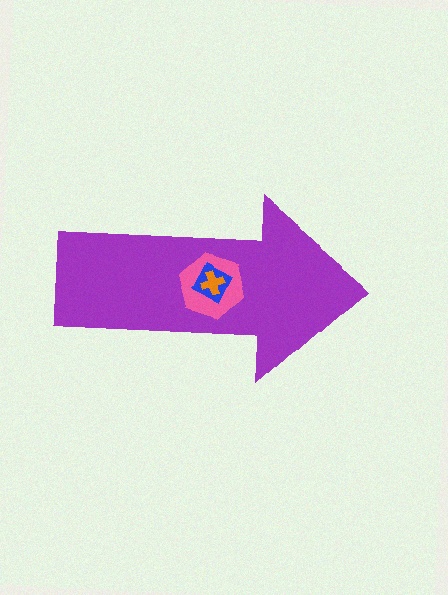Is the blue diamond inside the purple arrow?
Yes.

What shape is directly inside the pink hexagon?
The blue diamond.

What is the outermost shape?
The purple arrow.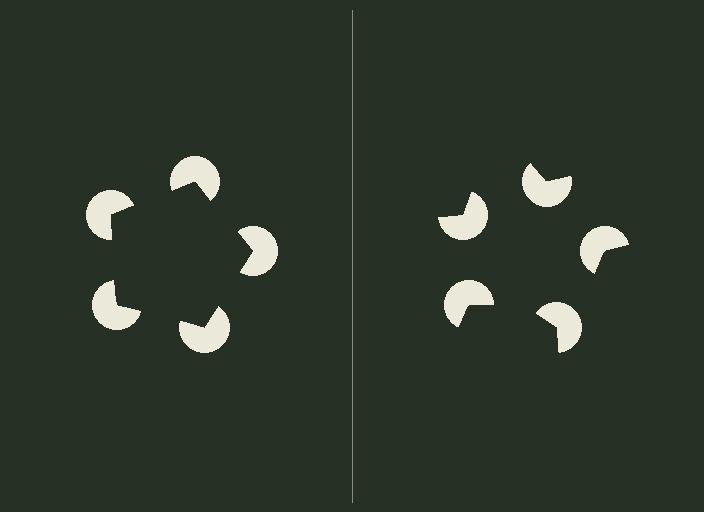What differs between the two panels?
The pac-man discs are positioned identically on both sides; only the wedge orientations differ. On the left they align to a pentagon; on the right they are misaligned.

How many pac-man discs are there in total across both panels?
10 — 5 on each side.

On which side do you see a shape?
An illusory pentagon appears on the left side. On the right side the wedge cuts are rotated, so no coherent shape forms.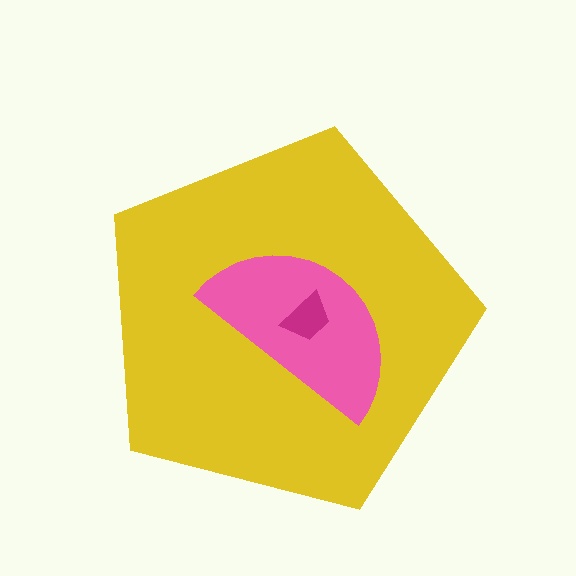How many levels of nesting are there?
3.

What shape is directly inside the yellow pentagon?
The pink semicircle.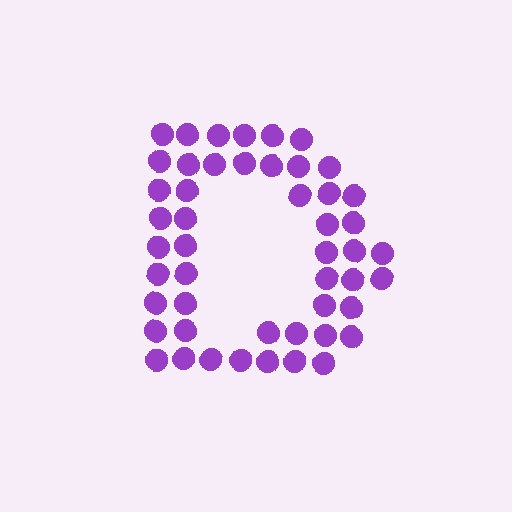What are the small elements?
The small elements are circles.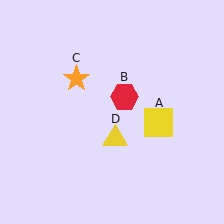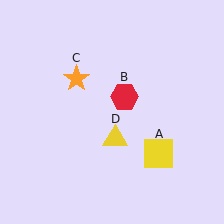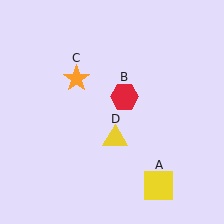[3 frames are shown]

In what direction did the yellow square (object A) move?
The yellow square (object A) moved down.